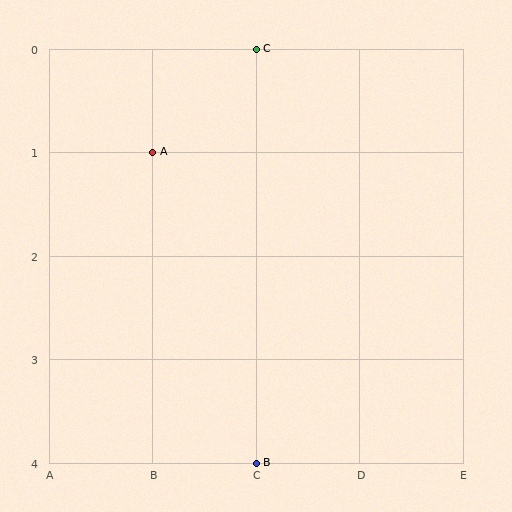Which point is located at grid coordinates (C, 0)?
Point C is at (C, 0).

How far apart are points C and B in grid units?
Points C and B are 4 rows apart.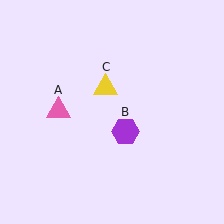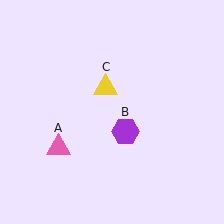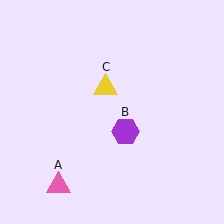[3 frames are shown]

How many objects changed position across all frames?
1 object changed position: pink triangle (object A).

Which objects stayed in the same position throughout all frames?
Purple hexagon (object B) and yellow triangle (object C) remained stationary.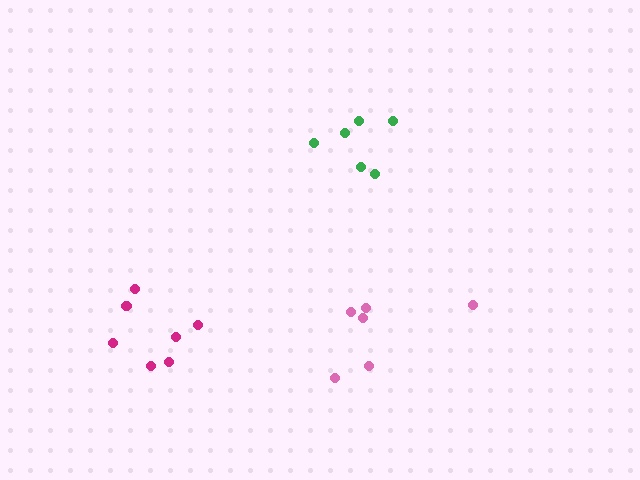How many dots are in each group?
Group 1: 6 dots, Group 2: 6 dots, Group 3: 7 dots (19 total).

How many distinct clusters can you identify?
There are 3 distinct clusters.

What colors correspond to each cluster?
The clusters are colored: green, pink, magenta.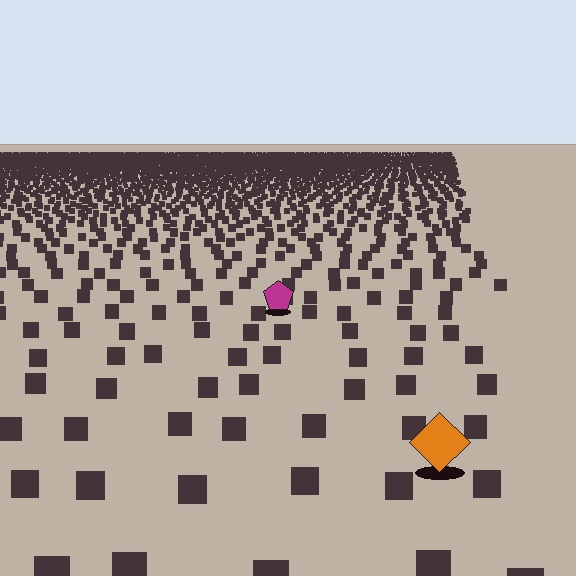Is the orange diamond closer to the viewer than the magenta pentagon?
Yes. The orange diamond is closer — you can tell from the texture gradient: the ground texture is coarser near it.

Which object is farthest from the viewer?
The magenta pentagon is farthest from the viewer. It appears smaller and the ground texture around it is denser.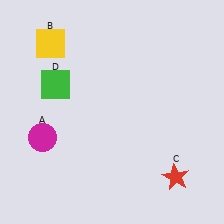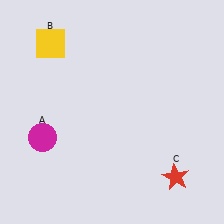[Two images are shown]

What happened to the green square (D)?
The green square (D) was removed in Image 2. It was in the top-left area of Image 1.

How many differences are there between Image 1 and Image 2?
There is 1 difference between the two images.